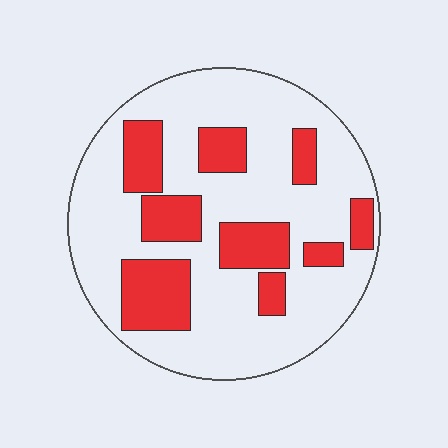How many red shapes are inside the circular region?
9.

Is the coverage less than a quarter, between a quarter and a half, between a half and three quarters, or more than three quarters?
Between a quarter and a half.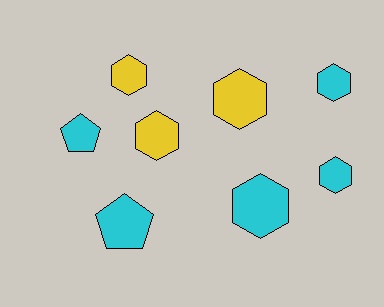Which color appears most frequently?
Cyan, with 5 objects.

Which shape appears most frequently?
Hexagon, with 6 objects.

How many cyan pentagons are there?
There are 2 cyan pentagons.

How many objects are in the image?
There are 8 objects.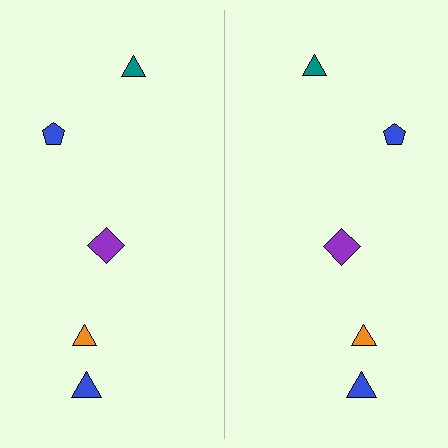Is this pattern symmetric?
Yes, this pattern has bilateral (reflection) symmetry.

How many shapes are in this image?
There are 10 shapes in this image.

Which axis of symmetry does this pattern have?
The pattern has a vertical axis of symmetry running through the center of the image.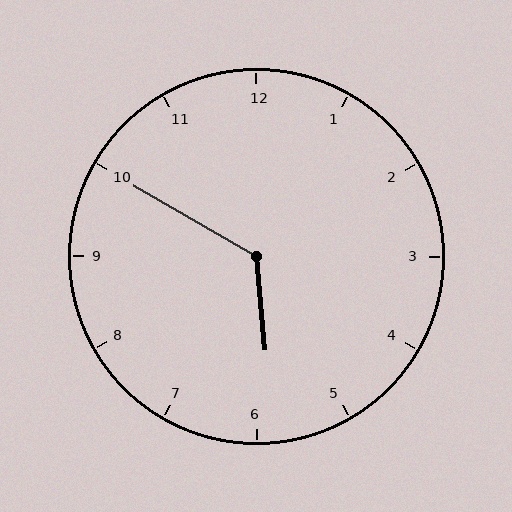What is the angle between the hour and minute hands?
Approximately 125 degrees.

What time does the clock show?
5:50.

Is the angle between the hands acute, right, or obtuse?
It is obtuse.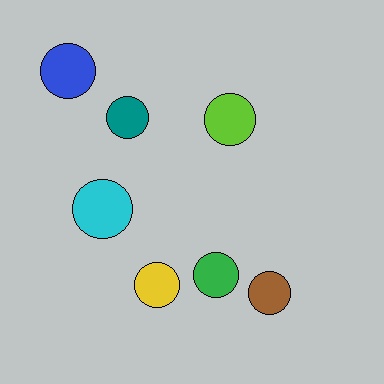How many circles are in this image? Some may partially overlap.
There are 7 circles.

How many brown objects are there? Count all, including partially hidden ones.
There is 1 brown object.